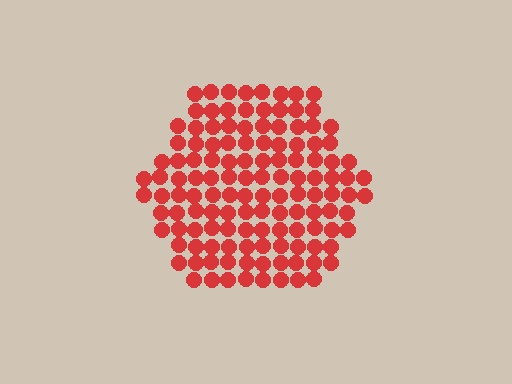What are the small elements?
The small elements are circles.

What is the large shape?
The large shape is a hexagon.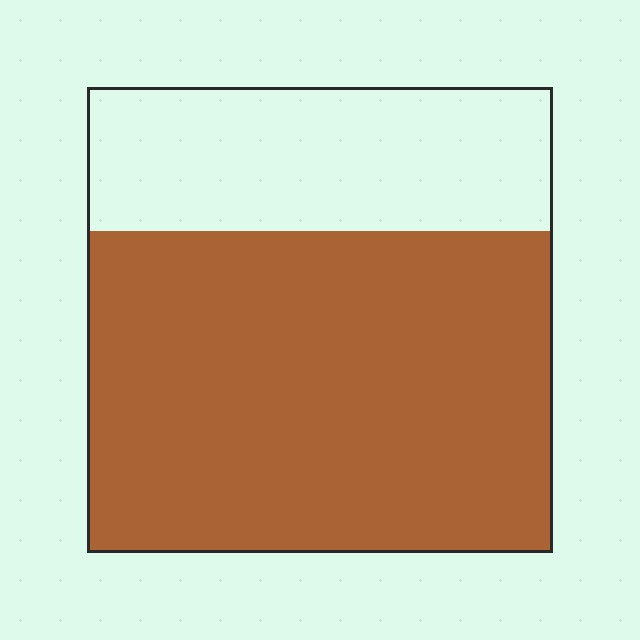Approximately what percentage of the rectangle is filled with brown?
Approximately 70%.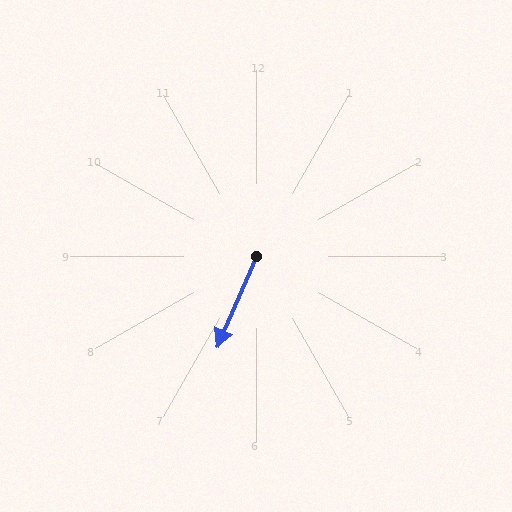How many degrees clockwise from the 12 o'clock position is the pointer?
Approximately 203 degrees.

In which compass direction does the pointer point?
Southwest.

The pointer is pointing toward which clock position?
Roughly 7 o'clock.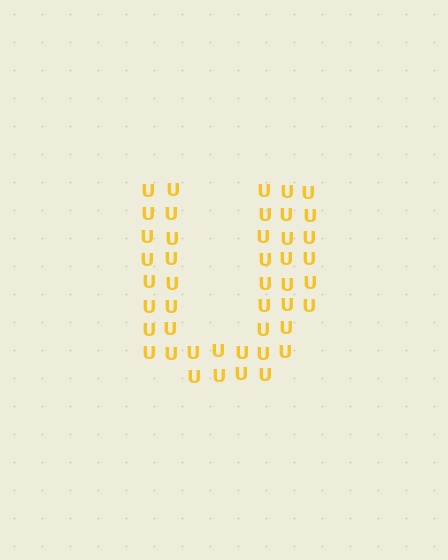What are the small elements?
The small elements are letter U's.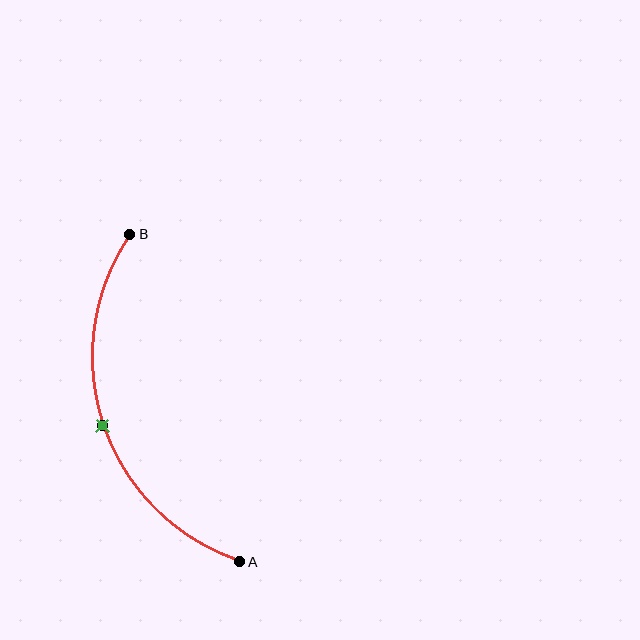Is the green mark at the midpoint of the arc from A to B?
Yes. The green mark lies on the arc at equal arc-length from both A and B — it is the arc midpoint.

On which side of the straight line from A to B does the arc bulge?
The arc bulges to the left of the straight line connecting A and B.